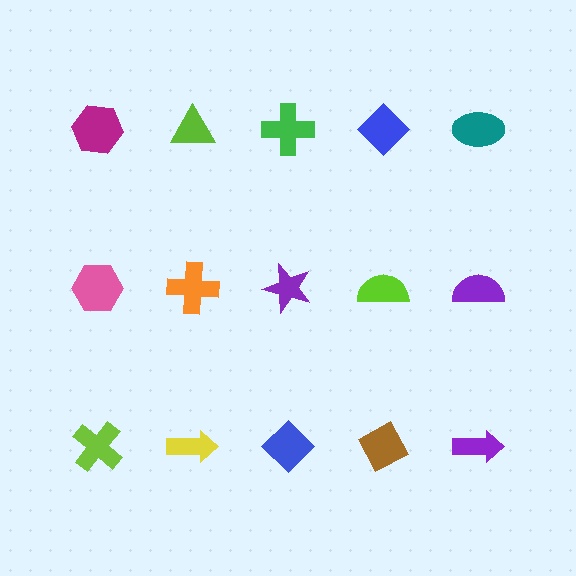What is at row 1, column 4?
A blue diamond.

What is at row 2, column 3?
A purple star.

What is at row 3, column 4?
A brown diamond.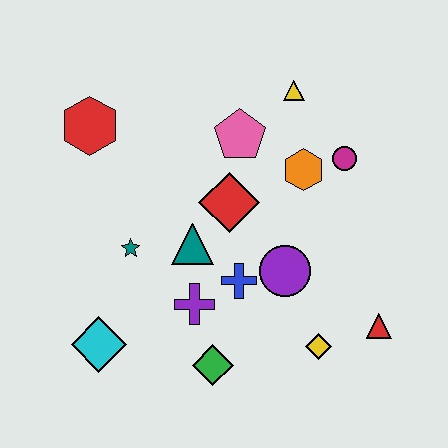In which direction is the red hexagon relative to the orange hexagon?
The red hexagon is to the left of the orange hexagon.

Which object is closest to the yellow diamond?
The red triangle is closest to the yellow diamond.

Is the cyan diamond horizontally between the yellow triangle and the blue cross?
No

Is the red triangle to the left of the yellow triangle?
No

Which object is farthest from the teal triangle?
The red triangle is farthest from the teal triangle.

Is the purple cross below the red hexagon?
Yes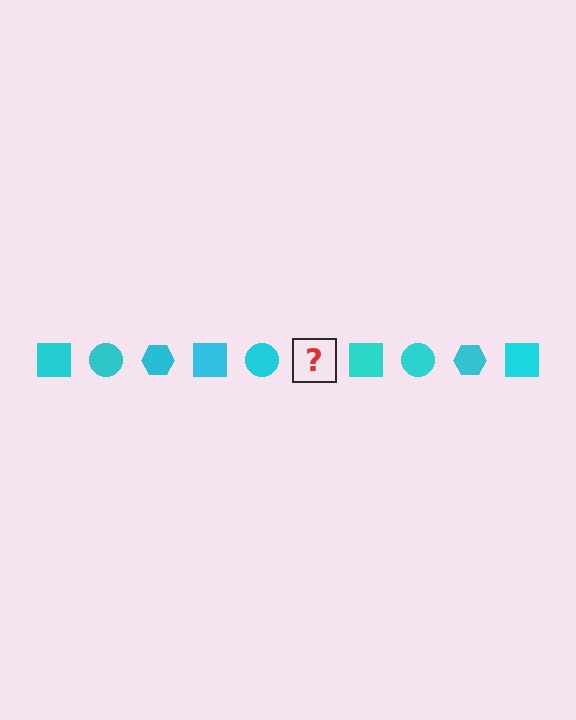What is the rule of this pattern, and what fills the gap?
The rule is that the pattern cycles through square, circle, hexagon shapes in cyan. The gap should be filled with a cyan hexagon.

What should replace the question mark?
The question mark should be replaced with a cyan hexagon.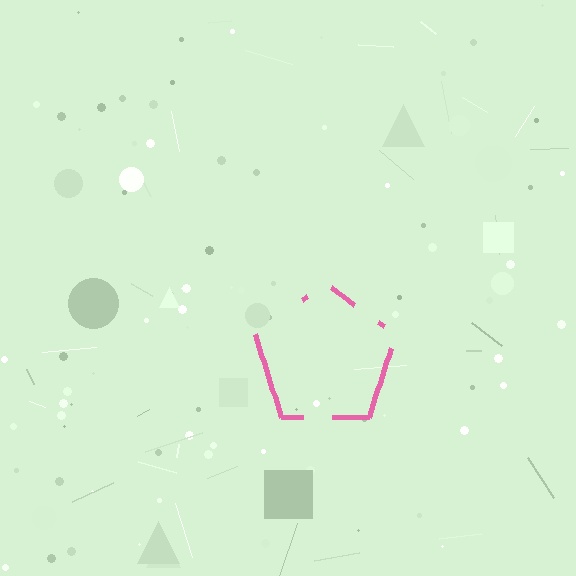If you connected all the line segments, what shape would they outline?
They would outline a pentagon.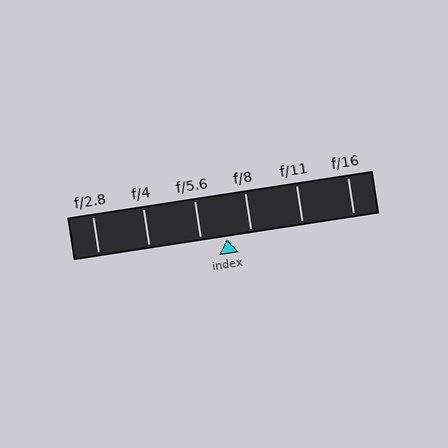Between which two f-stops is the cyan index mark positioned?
The index mark is between f/5.6 and f/8.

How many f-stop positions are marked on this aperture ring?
There are 6 f-stop positions marked.